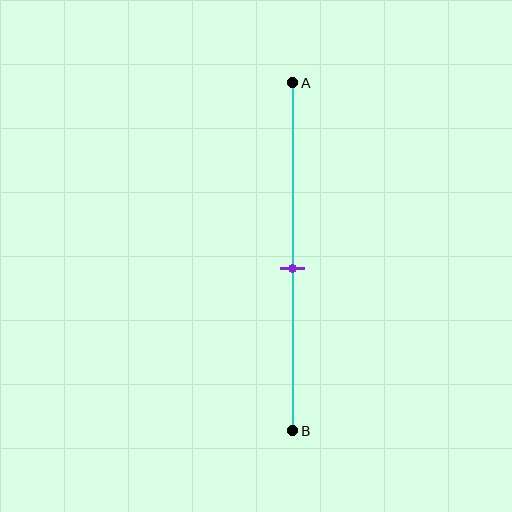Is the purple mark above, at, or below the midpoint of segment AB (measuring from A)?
The purple mark is below the midpoint of segment AB.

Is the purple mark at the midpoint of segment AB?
No, the mark is at about 55% from A, not at the 50% midpoint.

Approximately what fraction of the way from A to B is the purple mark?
The purple mark is approximately 55% of the way from A to B.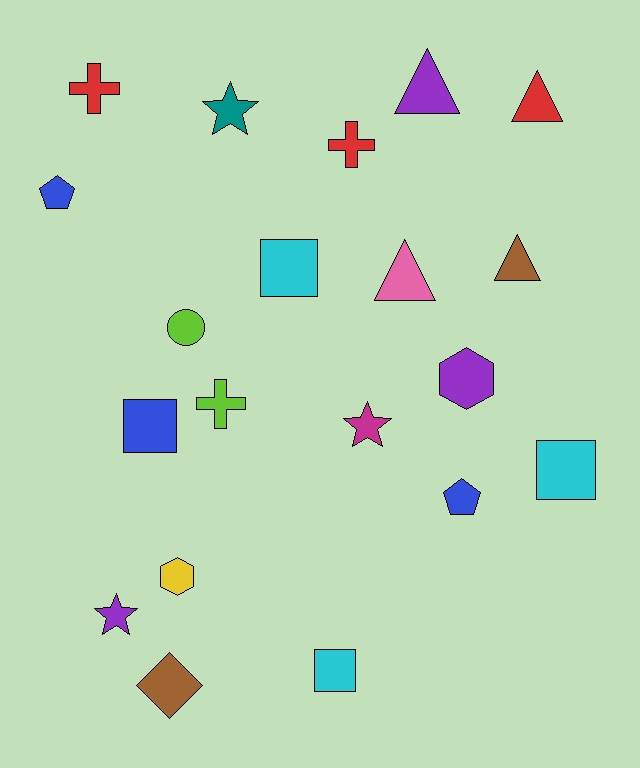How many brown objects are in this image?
There are 2 brown objects.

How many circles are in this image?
There is 1 circle.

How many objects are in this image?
There are 20 objects.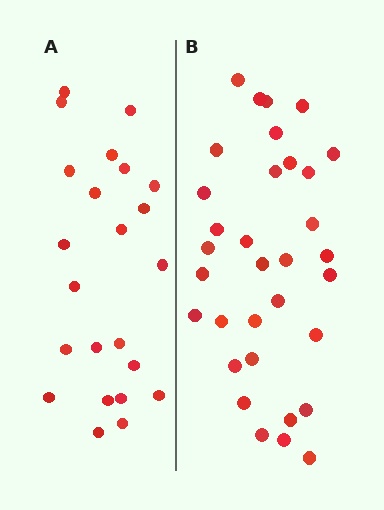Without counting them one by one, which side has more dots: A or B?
Region B (the right region) has more dots.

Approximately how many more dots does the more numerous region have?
Region B has roughly 10 or so more dots than region A.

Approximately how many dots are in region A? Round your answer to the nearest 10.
About 20 dots. (The exact count is 23, which rounds to 20.)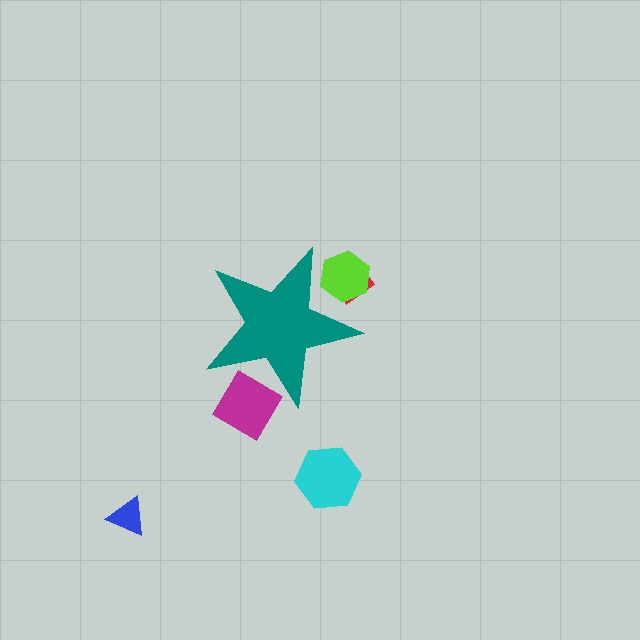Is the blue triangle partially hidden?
No, the blue triangle is fully visible.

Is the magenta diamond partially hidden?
Yes, the magenta diamond is partially hidden behind the teal star.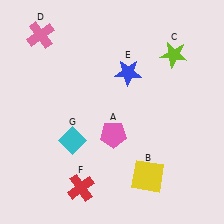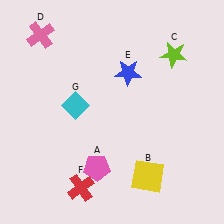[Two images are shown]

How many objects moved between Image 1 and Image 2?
2 objects moved between the two images.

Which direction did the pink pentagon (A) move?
The pink pentagon (A) moved down.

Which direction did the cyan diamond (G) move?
The cyan diamond (G) moved up.